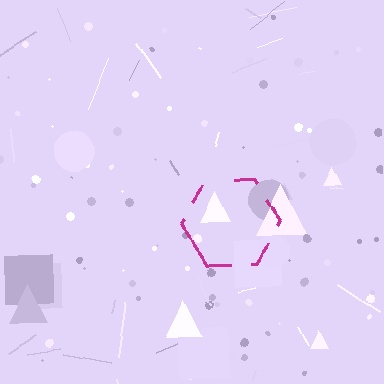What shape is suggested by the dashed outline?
The dashed outline suggests a hexagon.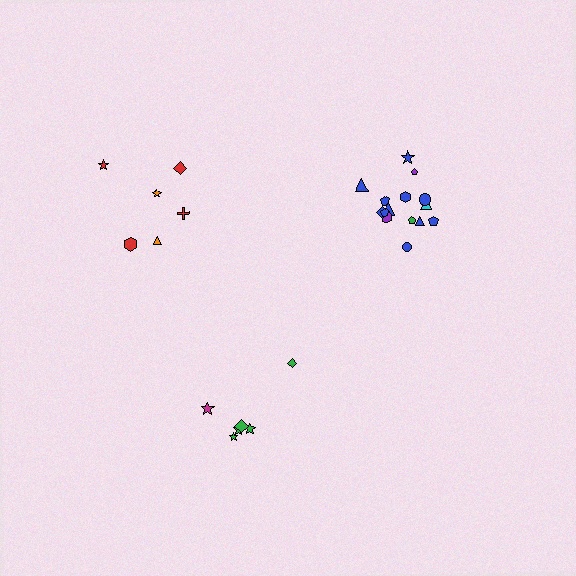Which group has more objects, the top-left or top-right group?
The top-right group.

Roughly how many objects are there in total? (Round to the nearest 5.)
Roughly 25 objects in total.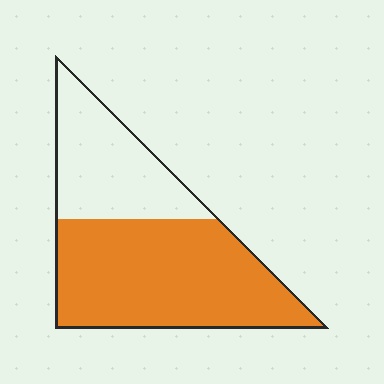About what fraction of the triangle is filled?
About five eighths (5/8).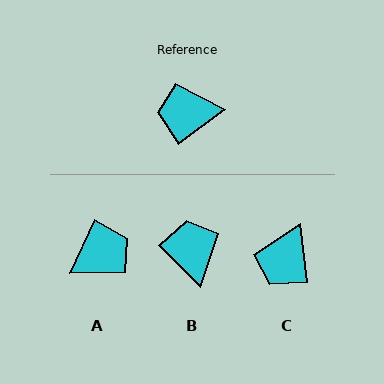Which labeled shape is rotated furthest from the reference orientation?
A, about 152 degrees away.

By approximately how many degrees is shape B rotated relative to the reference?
Approximately 81 degrees clockwise.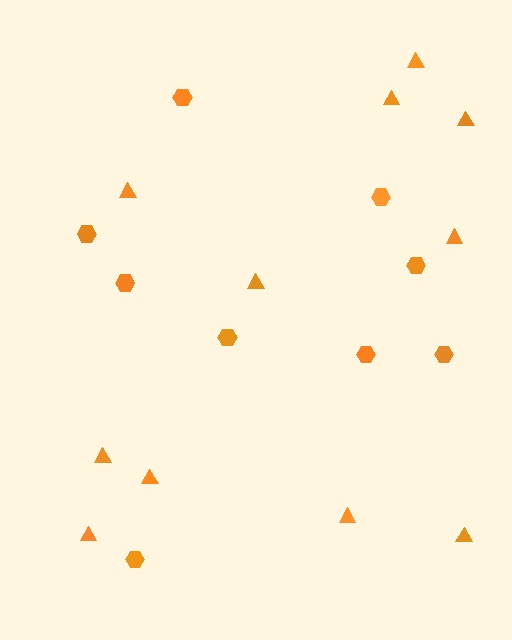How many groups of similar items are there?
There are 2 groups: one group of hexagons (9) and one group of triangles (11).